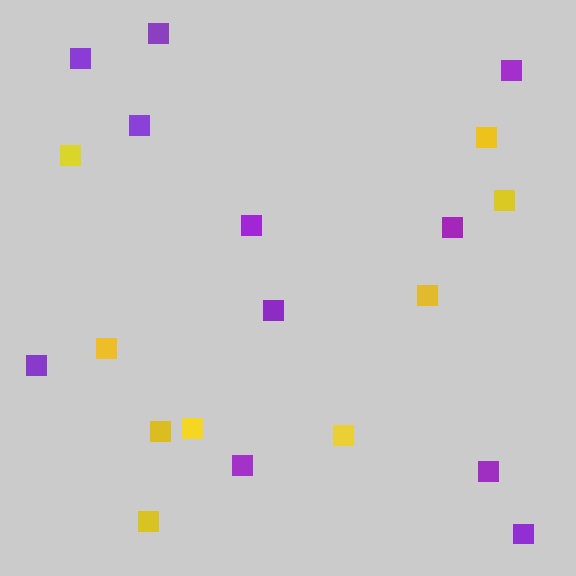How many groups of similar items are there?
There are 2 groups: one group of yellow squares (9) and one group of purple squares (11).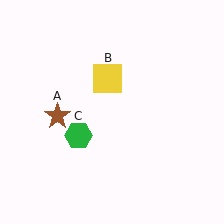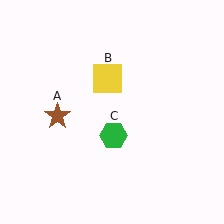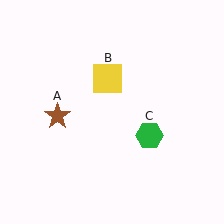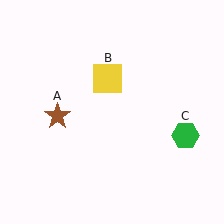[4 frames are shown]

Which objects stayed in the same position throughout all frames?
Brown star (object A) and yellow square (object B) remained stationary.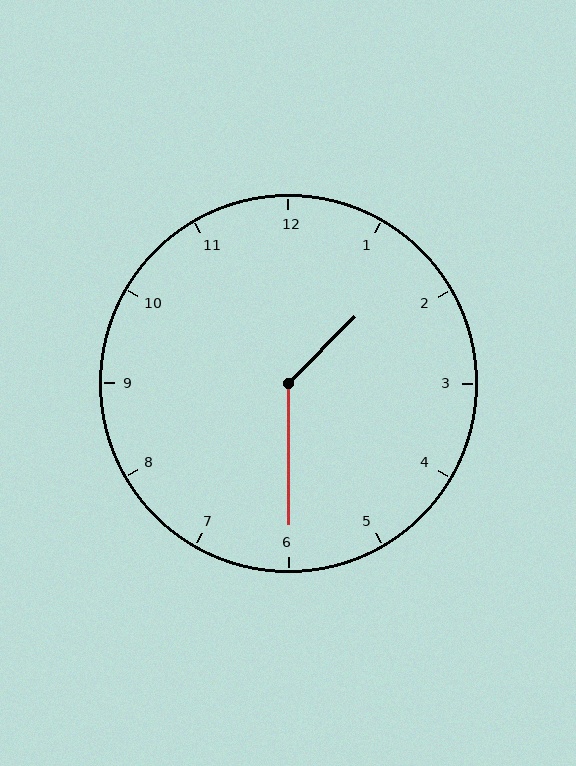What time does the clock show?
1:30.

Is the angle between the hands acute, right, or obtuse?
It is obtuse.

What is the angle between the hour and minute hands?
Approximately 135 degrees.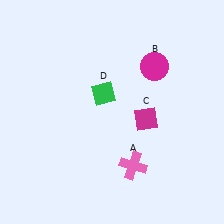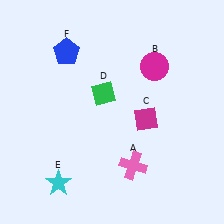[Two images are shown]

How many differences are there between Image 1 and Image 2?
There are 2 differences between the two images.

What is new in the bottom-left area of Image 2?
A cyan star (E) was added in the bottom-left area of Image 2.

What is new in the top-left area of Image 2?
A blue pentagon (F) was added in the top-left area of Image 2.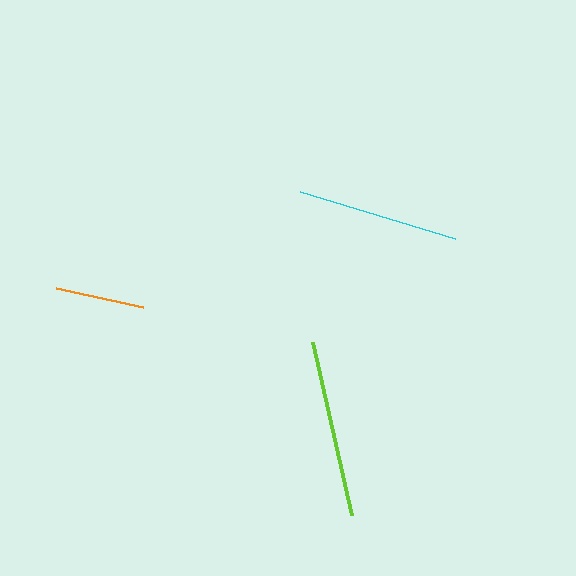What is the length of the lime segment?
The lime segment is approximately 177 pixels long.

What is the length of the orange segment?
The orange segment is approximately 89 pixels long.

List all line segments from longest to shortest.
From longest to shortest: lime, cyan, orange.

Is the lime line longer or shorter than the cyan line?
The lime line is longer than the cyan line.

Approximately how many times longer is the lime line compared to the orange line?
The lime line is approximately 2.0 times the length of the orange line.